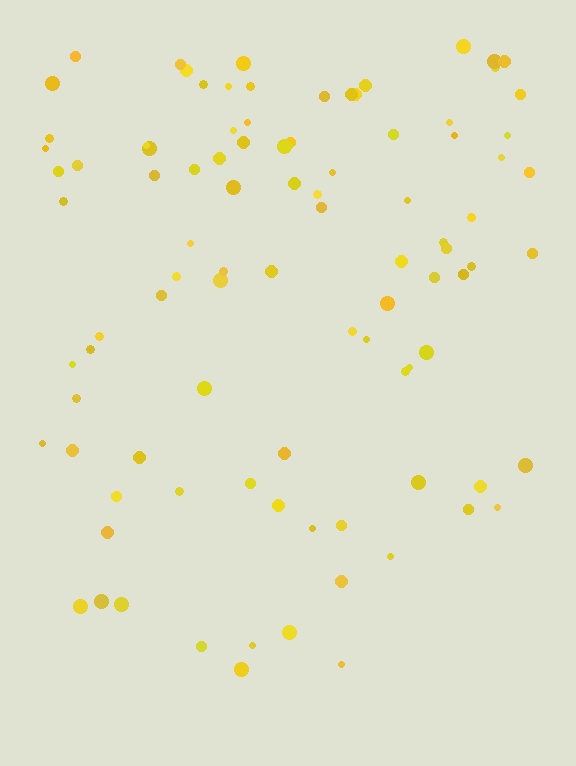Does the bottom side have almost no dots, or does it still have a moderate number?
Still a moderate number, just noticeably fewer than the top.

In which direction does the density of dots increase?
From bottom to top, with the top side densest.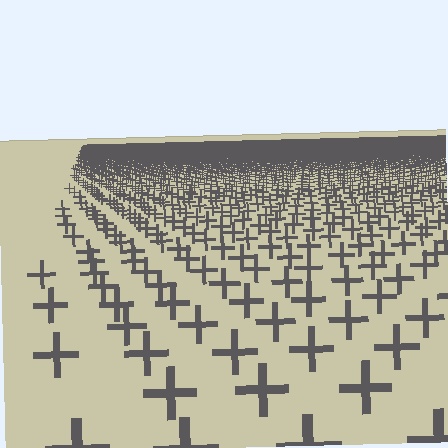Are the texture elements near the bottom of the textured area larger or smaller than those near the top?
Larger. Near the bottom, elements are closer to the viewer and appear at a bigger on-screen size.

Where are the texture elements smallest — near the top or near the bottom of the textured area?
Near the top.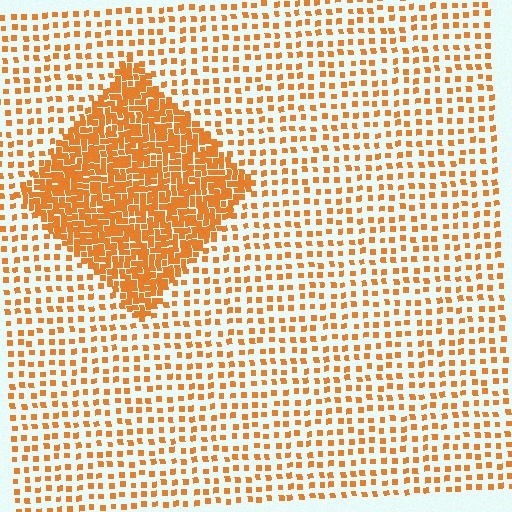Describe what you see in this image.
The image contains small orange elements arranged at two different densities. A diamond-shaped region is visible where the elements are more densely packed than the surrounding area.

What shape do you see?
I see a diamond.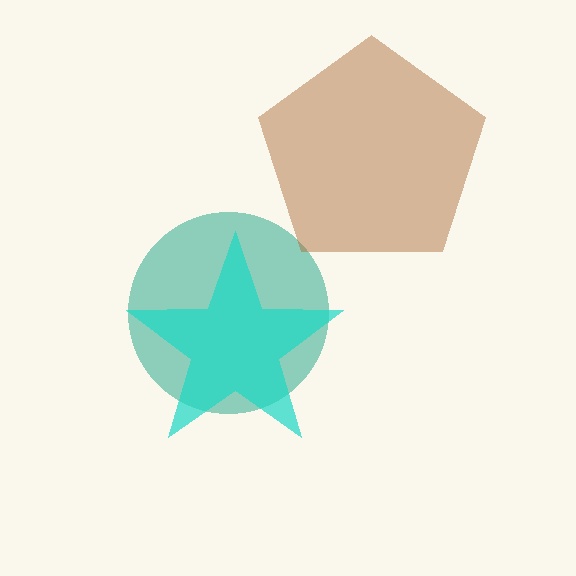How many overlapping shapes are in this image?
There are 3 overlapping shapes in the image.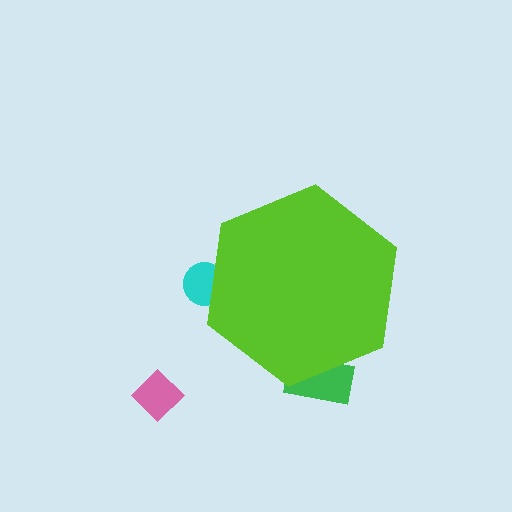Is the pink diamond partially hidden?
No, the pink diamond is fully visible.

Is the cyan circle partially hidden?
Yes, the cyan circle is partially hidden behind the lime hexagon.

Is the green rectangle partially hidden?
Yes, the green rectangle is partially hidden behind the lime hexagon.